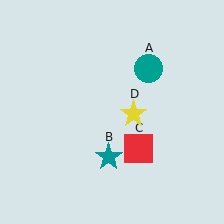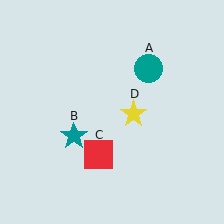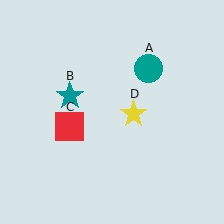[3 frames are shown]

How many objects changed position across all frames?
2 objects changed position: teal star (object B), red square (object C).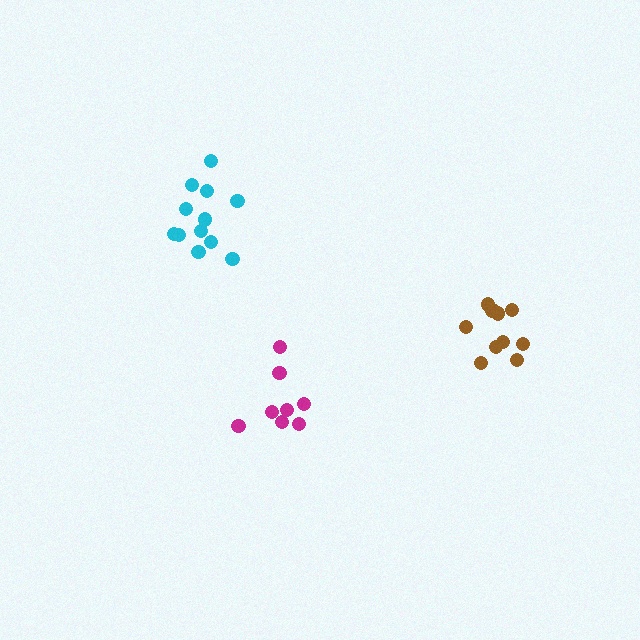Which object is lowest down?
The magenta cluster is bottommost.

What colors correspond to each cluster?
The clusters are colored: magenta, cyan, brown.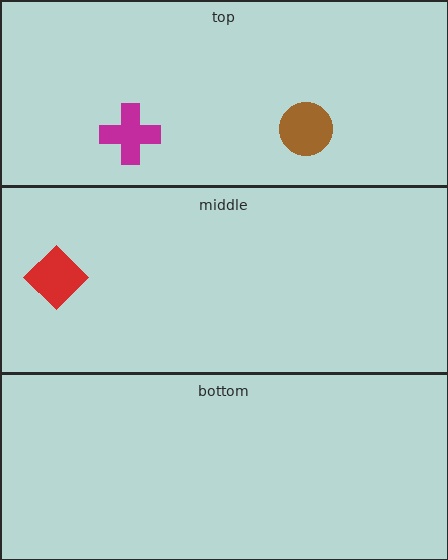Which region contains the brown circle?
The top region.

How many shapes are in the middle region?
1.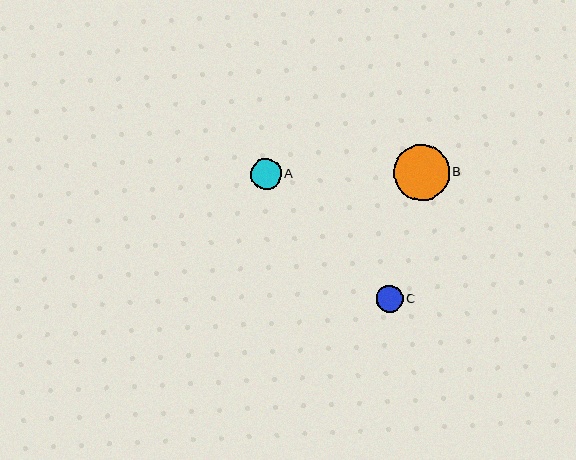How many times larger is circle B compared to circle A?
Circle B is approximately 1.8 times the size of circle A.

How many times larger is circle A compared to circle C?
Circle A is approximately 1.2 times the size of circle C.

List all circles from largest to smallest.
From largest to smallest: B, A, C.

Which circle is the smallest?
Circle C is the smallest with a size of approximately 27 pixels.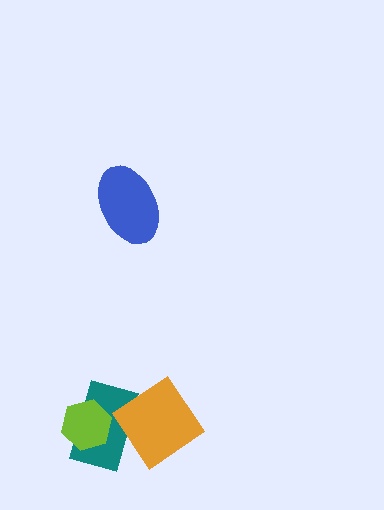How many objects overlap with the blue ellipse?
0 objects overlap with the blue ellipse.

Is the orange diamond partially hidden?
No, no other shape covers it.